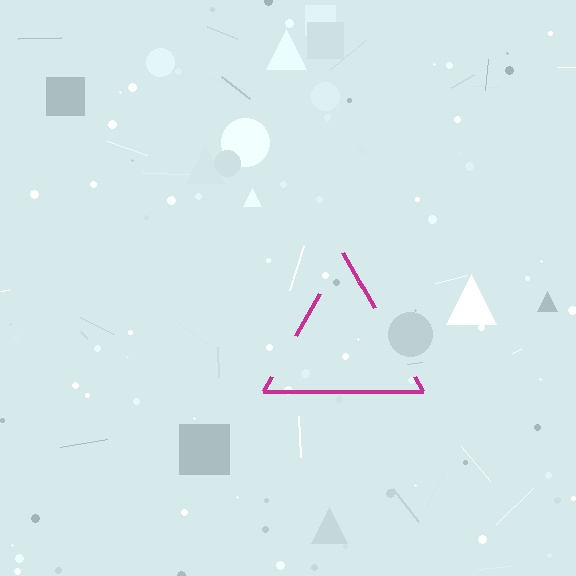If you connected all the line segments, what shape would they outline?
They would outline a triangle.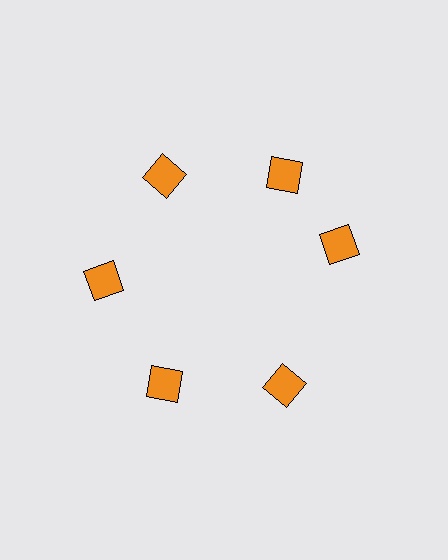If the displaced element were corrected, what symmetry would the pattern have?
It would have 6-fold rotational symmetry — the pattern would map onto itself every 60 degrees.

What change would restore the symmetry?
The symmetry would be restored by rotating it back into even spacing with its neighbors so that all 6 squares sit at equal angles and equal distance from the center.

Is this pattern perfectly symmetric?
No. The 6 orange squares are arranged in a ring, but one element near the 3 o'clock position is rotated out of alignment along the ring, breaking the 6-fold rotational symmetry.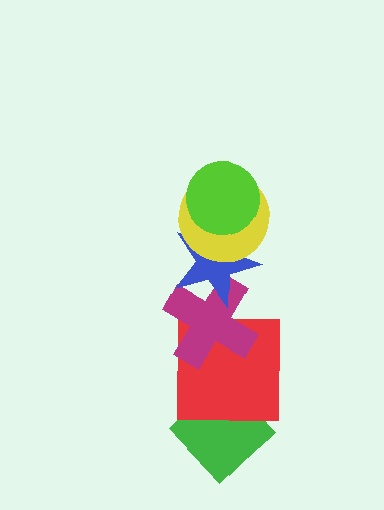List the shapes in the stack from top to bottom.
From top to bottom: the lime circle, the yellow circle, the blue star, the magenta cross, the red square, the green diamond.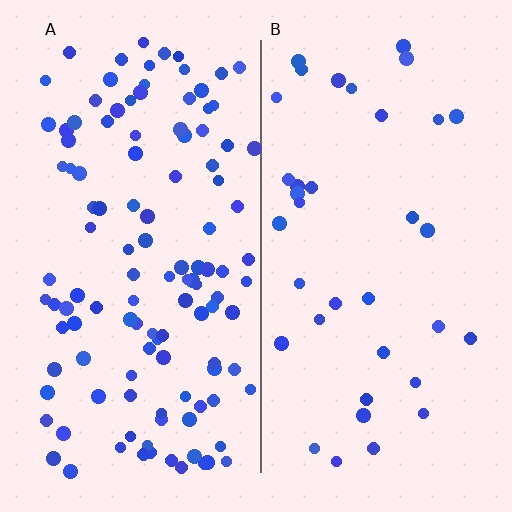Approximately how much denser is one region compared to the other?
Approximately 3.3× — region A over region B.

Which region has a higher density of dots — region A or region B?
A (the left).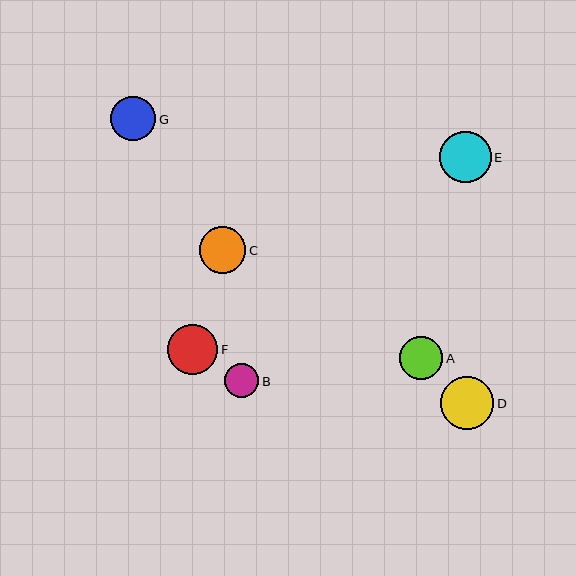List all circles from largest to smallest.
From largest to smallest: D, E, F, C, G, A, B.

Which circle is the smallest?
Circle B is the smallest with a size of approximately 34 pixels.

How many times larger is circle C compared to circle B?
Circle C is approximately 1.4 times the size of circle B.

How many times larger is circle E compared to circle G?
Circle E is approximately 1.2 times the size of circle G.